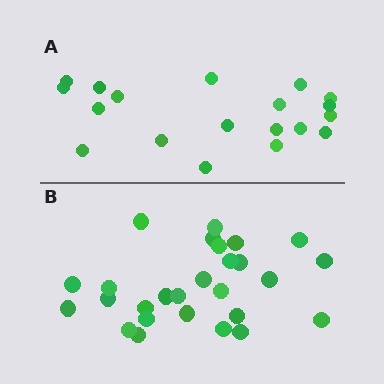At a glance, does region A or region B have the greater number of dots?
Region B (the bottom region) has more dots.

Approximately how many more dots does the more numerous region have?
Region B has roughly 8 or so more dots than region A.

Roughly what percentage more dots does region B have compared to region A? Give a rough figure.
About 40% more.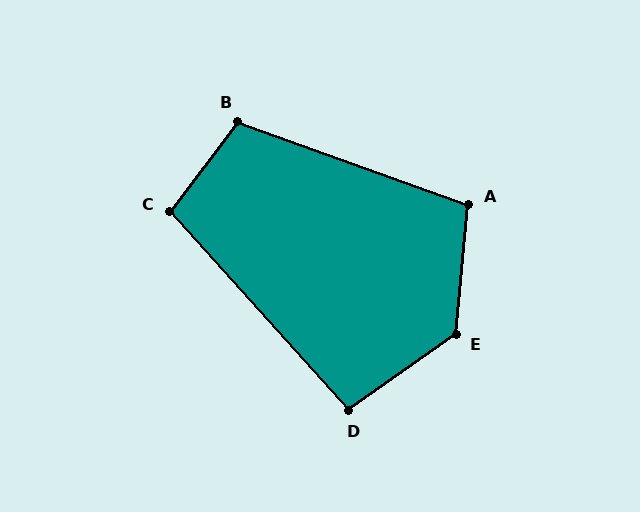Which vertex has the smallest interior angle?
D, at approximately 97 degrees.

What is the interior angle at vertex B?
Approximately 108 degrees (obtuse).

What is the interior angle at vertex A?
Approximately 104 degrees (obtuse).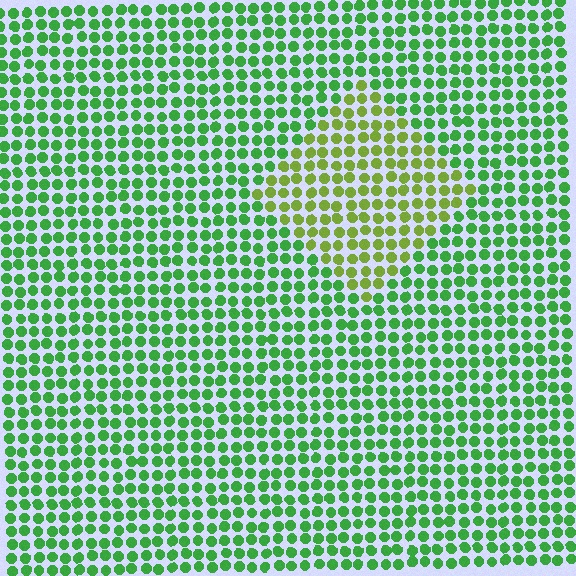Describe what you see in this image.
The image is filled with small green elements in a uniform arrangement. A diamond-shaped region is visible where the elements are tinted to a slightly different hue, forming a subtle color boundary.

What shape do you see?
I see a diamond.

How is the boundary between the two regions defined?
The boundary is defined purely by a slight shift in hue (about 37 degrees). Spacing, size, and orientation are identical on both sides.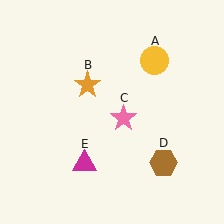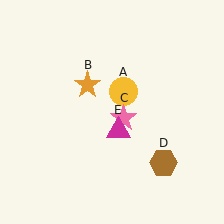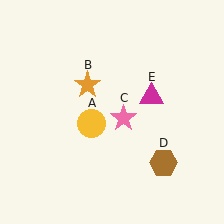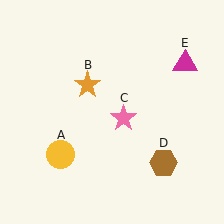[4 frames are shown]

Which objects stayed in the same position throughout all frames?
Orange star (object B) and pink star (object C) and brown hexagon (object D) remained stationary.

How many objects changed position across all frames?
2 objects changed position: yellow circle (object A), magenta triangle (object E).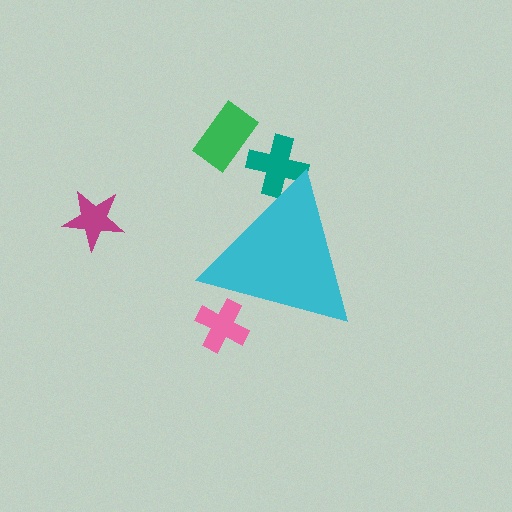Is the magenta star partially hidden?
No, the magenta star is fully visible.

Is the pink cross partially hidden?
Yes, the pink cross is partially hidden behind the cyan triangle.